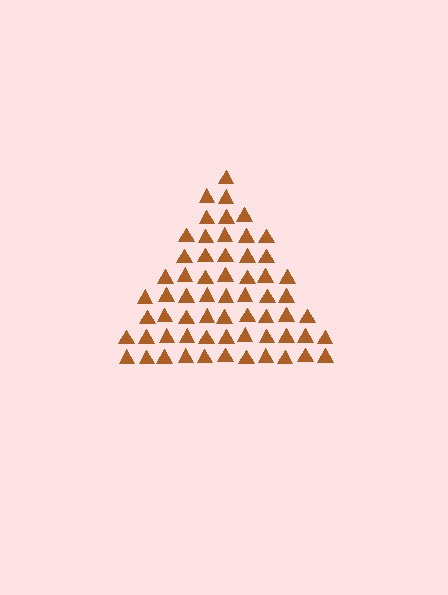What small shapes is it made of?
It is made of small triangles.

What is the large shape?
The large shape is a triangle.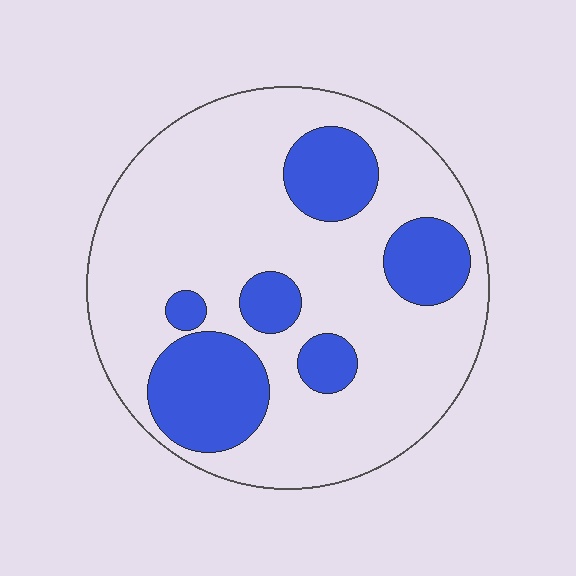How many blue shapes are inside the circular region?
6.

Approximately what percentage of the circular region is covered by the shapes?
Approximately 25%.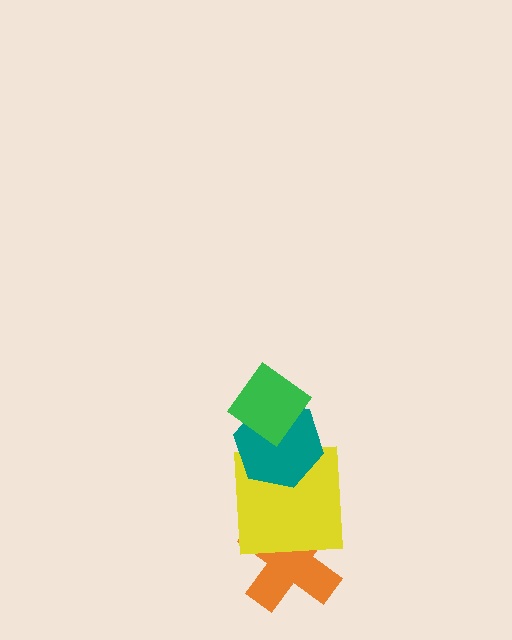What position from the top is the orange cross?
The orange cross is 4th from the top.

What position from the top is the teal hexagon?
The teal hexagon is 2nd from the top.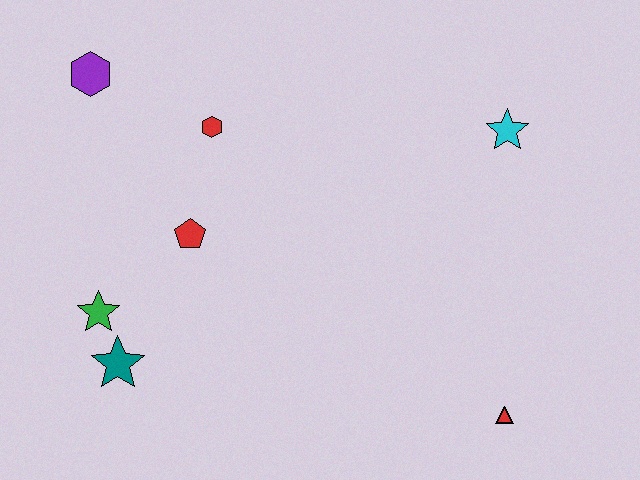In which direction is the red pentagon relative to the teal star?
The red pentagon is above the teal star.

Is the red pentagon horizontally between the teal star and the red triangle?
Yes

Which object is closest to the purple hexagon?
The red hexagon is closest to the purple hexagon.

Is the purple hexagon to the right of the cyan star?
No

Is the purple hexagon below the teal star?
No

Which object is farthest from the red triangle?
The purple hexagon is farthest from the red triangle.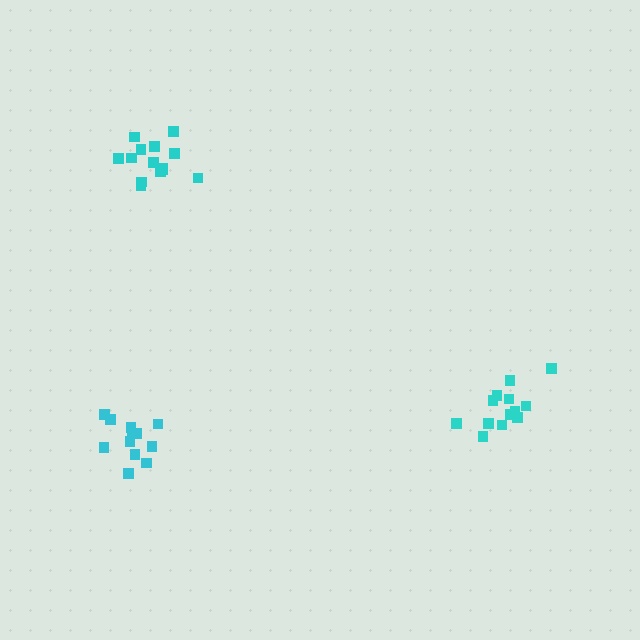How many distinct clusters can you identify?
There are 3 distinct clusters.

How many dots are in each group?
Group 1: 12 dots, Group 2: 13 dots, Group 3: 14 dots (39 total).